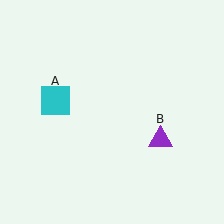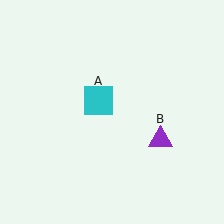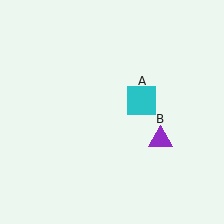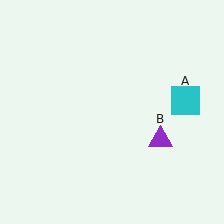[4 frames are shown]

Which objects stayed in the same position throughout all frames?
Purple triangle (object B) remained stationary.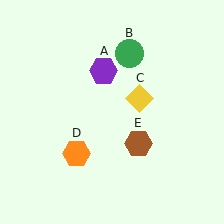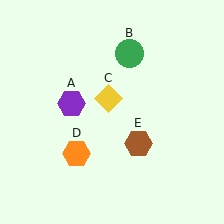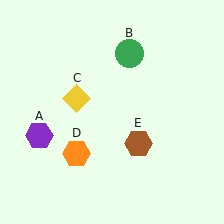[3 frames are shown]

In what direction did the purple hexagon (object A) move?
The purple hexagon (object A) moved down and to the left.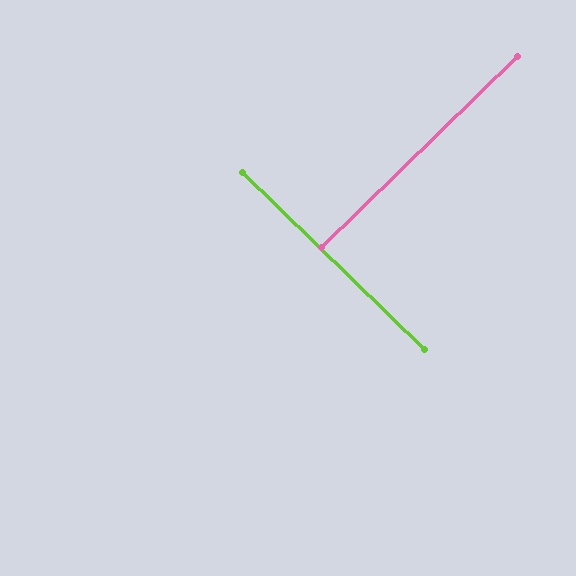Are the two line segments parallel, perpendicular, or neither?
Perpendicular — they meet at approximately 88°.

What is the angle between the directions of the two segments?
Approximately 88 degrees.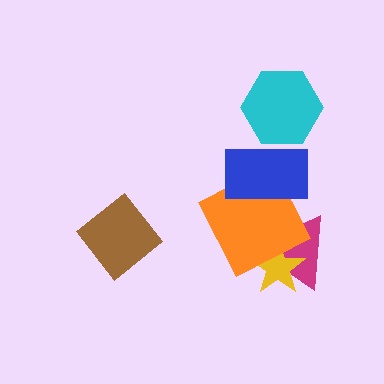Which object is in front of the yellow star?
The orange square is in front of the yellow star.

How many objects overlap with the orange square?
3 objects overlap with the orange square.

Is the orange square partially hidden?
Yes, it is partially covered by another shape.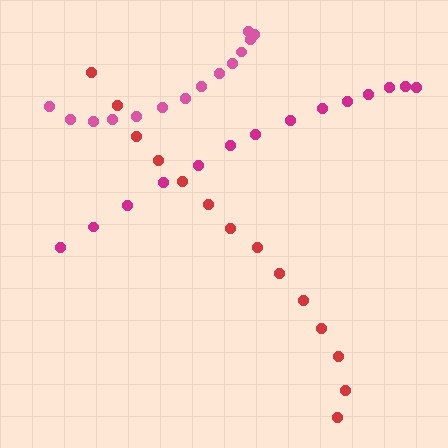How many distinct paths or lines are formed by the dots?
There are 3 distinct paths.